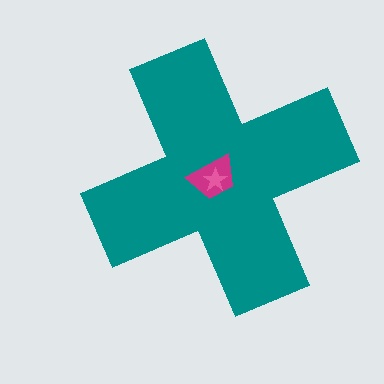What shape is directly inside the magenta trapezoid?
The pink star.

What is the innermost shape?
The pink star.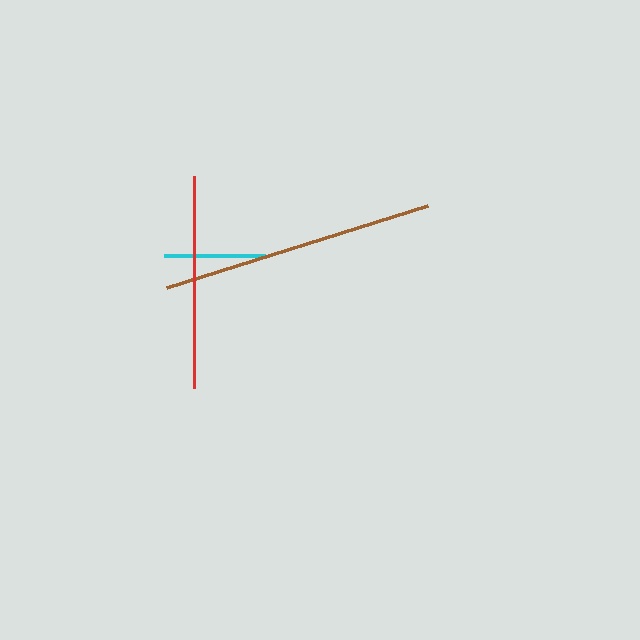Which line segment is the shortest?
The cyan line is the shortest at approximately 101 pixels.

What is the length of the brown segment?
The brown segment is approximately 274 pixels long.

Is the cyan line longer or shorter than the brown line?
The brown line is longer than the cyan line.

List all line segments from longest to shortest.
From longest to shortest: brown, red, cyan.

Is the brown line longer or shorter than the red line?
The brown line is longer than the red line.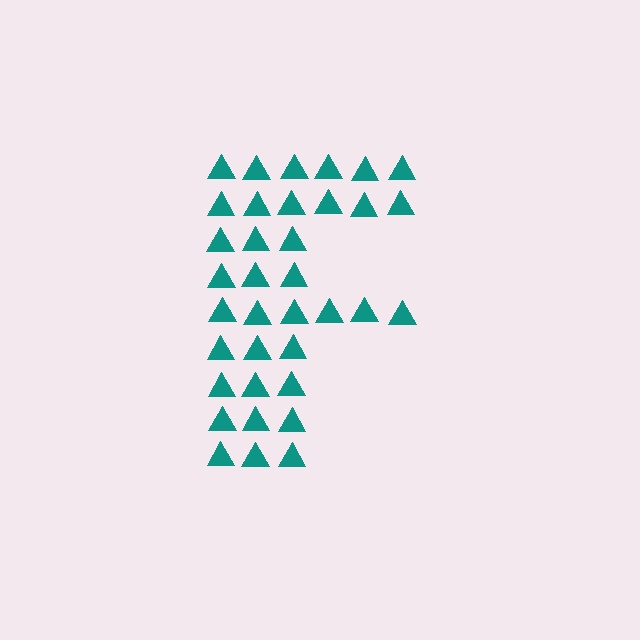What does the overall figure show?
The overall figure shows the letter F.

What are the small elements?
The small elements are triangles.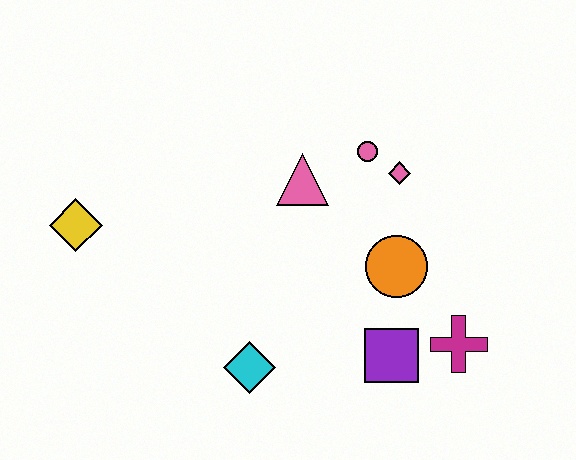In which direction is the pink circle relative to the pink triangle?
The pink circle is to the right of the pink triangle.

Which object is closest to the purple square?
The magenta cross is closest to the purple square.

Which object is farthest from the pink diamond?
The yellow diamond is farthest from the pink diamond.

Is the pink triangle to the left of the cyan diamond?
No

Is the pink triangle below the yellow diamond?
No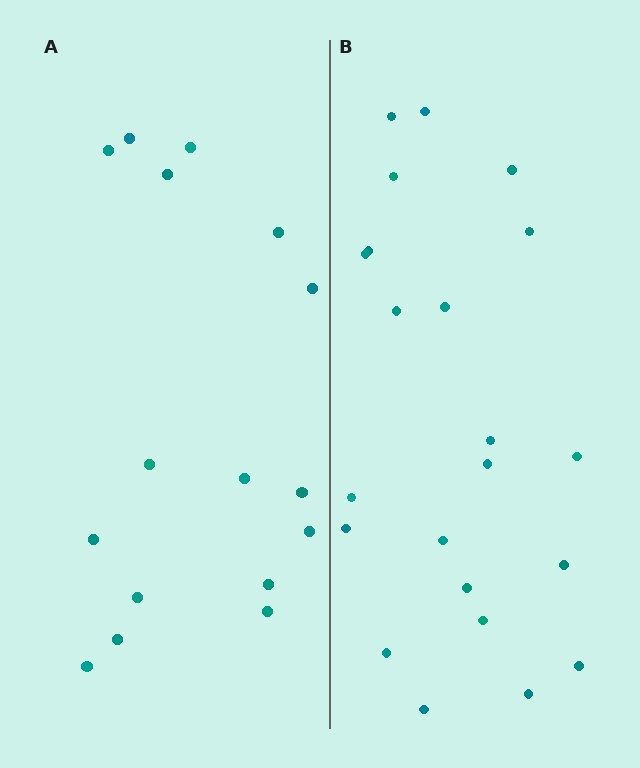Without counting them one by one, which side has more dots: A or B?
Region B (the right region) has more dots.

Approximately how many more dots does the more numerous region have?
Region B has about 6 more dots than region A.